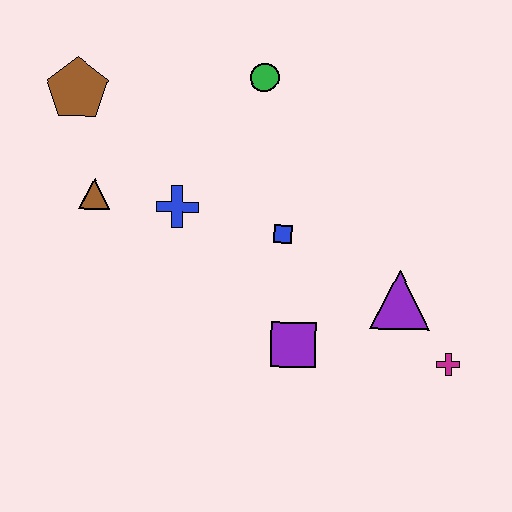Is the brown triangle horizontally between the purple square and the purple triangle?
No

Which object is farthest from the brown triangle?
The magenta cross is farthest from the brown triangle.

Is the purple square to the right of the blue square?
Yes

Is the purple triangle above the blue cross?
No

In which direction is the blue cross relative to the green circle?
The blue cross is below the green circle.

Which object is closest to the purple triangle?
The magenta cross is closest to the purple triangle.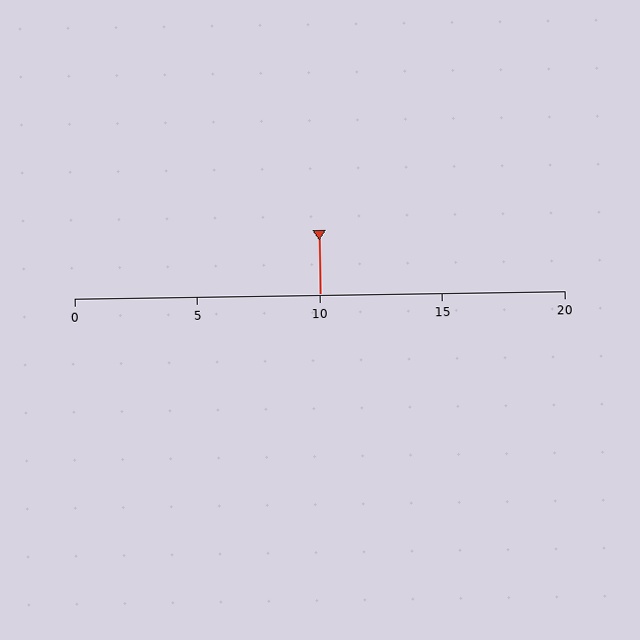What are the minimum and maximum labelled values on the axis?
The axis runs from 0 to 20.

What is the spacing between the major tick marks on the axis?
The major ticks are spaced 5 apart.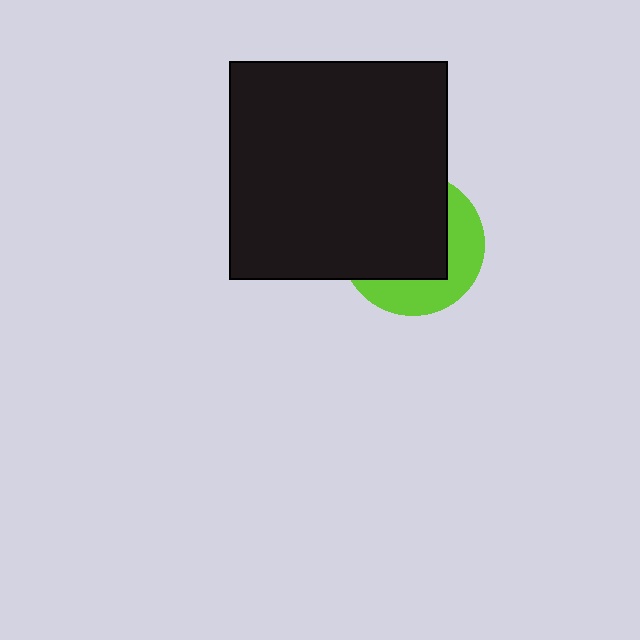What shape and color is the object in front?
The object in front is a black square.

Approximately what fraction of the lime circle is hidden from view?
Roughly 62% of the lime circle is hidden behind the black square.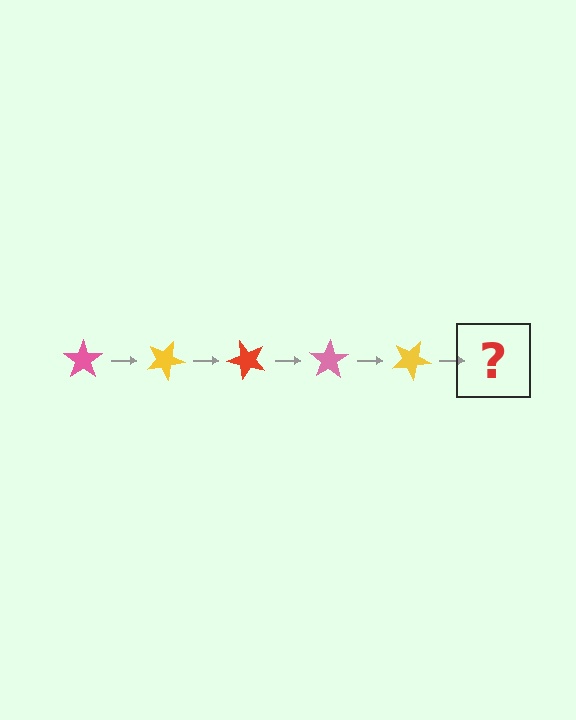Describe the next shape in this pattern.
It should be a red star, rotated 125 degrees from the start.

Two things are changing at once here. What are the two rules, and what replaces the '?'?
The two rules are that it rotates 25 degrees each step and the color cycles through pink, yellow, and red. The '?' should be a red star, rotated 125 degrees from the start.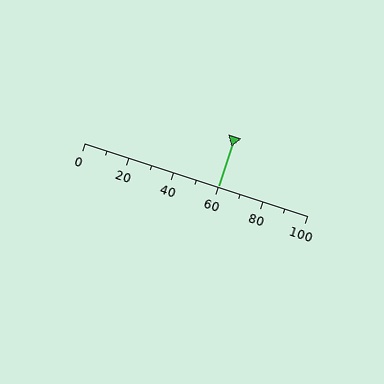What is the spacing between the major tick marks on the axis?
The major ticks are spaced 20 apart.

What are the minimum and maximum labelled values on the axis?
The axis runs from 0 to 100.